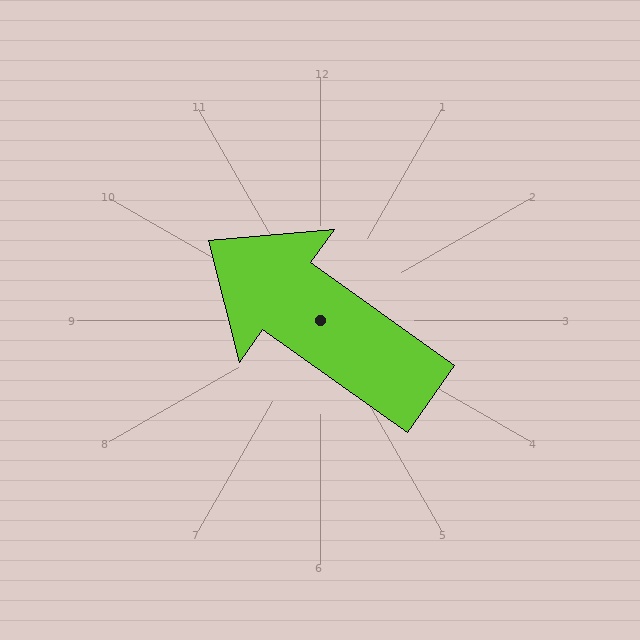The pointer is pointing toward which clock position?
Roughly 10 o'clock.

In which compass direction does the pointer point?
Northwest.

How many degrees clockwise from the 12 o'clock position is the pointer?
Approximately 305 degrees.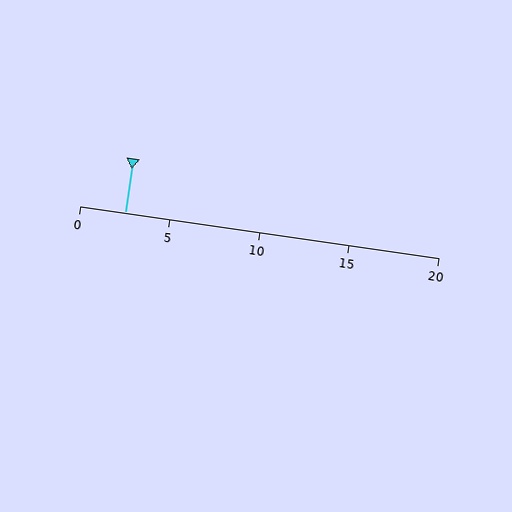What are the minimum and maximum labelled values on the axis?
The axis runs from 0 to 20.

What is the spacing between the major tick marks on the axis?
The major ticks are spaced 5 apart.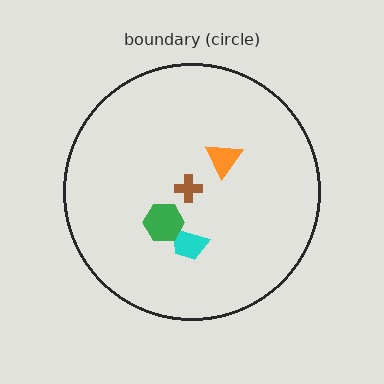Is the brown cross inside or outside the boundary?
Inside.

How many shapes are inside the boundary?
4 inside, 0 outside.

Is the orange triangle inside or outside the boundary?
Inside.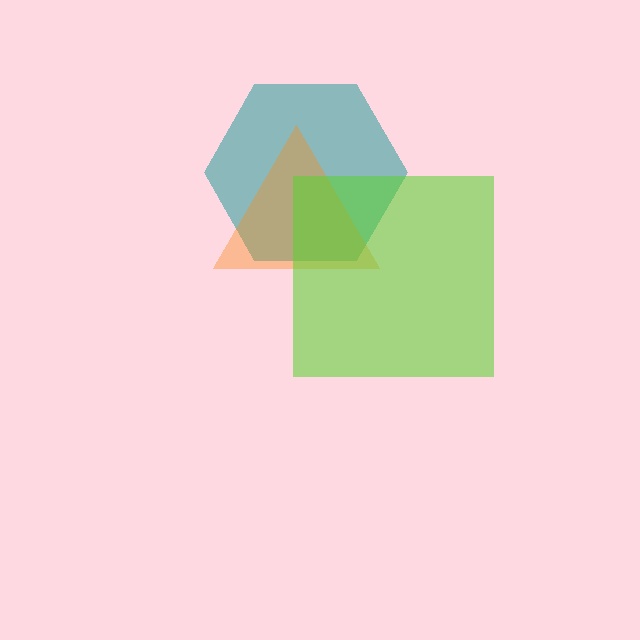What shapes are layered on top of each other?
The layered shapes are: a teal hexagon, an orange triangle, a lime square.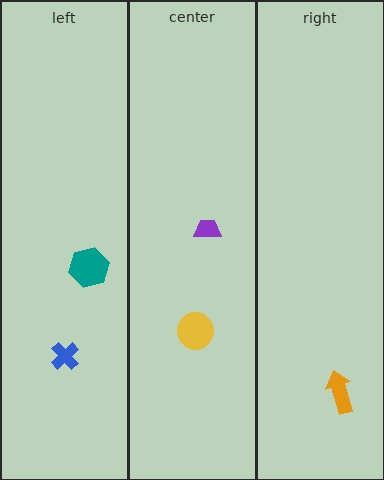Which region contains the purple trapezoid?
The center region.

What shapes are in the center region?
The yellow circle, the purple trapezoid.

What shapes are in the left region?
The teal hexagon, the blue cross.